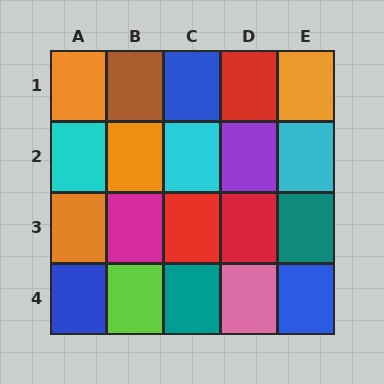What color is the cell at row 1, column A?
Orange.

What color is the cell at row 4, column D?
Pink.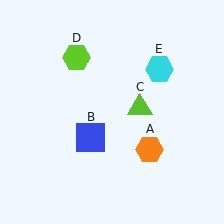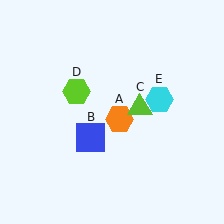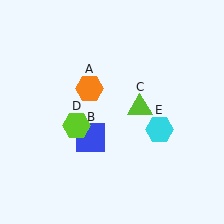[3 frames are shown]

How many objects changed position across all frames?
3 objects changed position: orange hexagon (object A), lime hexagon (object D), cyan hexagon (object E).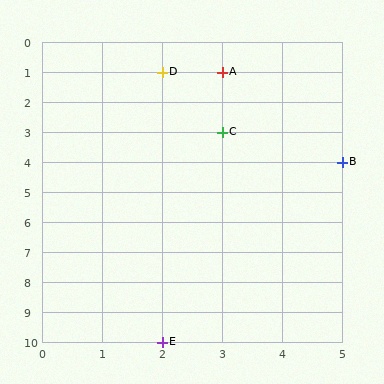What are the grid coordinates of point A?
Point A is at grid coordinates (3, 1).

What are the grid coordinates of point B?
Point B is at grid coordinates (5, 4).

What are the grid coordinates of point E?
Point E is at grid coordinates (2, 10).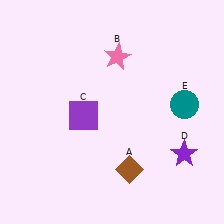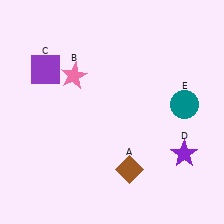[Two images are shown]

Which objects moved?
The objects that moved are: the pink star (B), the purple square (C).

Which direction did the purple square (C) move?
The purple square (C) moved up.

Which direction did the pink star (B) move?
The pink star (B) moved left.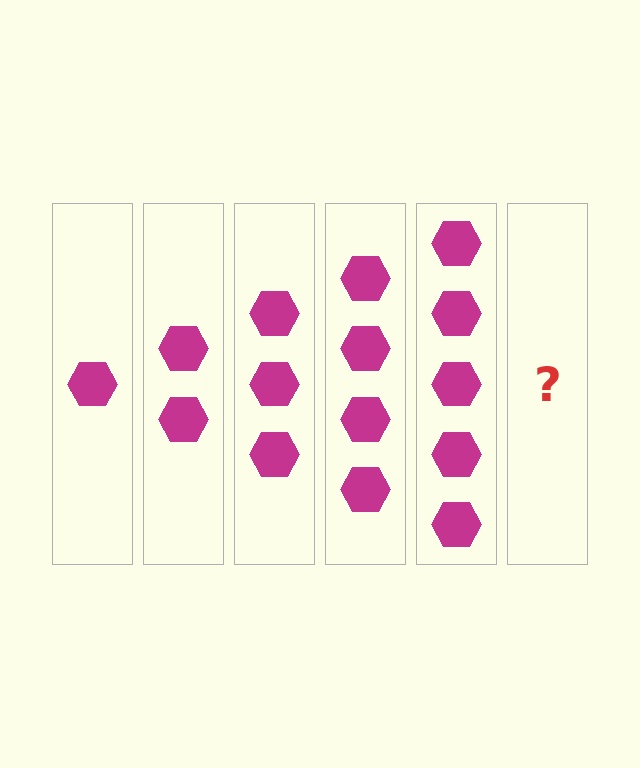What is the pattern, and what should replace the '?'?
The pattern is that each step adds one more hexagon. The '?' should be 6 hexagons.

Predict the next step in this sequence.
The next step is 6 hexagons.